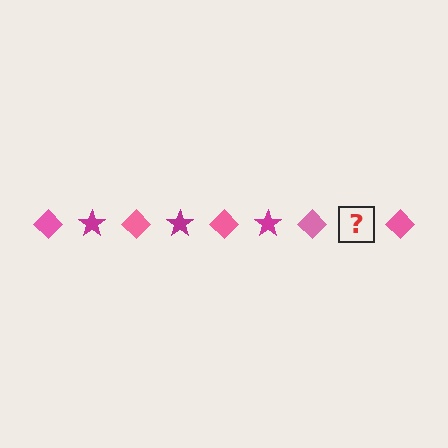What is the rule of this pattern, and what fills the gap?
The rule is that the pattern alternates between pink diamond and magenta star. The gap should be filled with a magenta star.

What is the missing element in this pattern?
The missing element is a magenta star.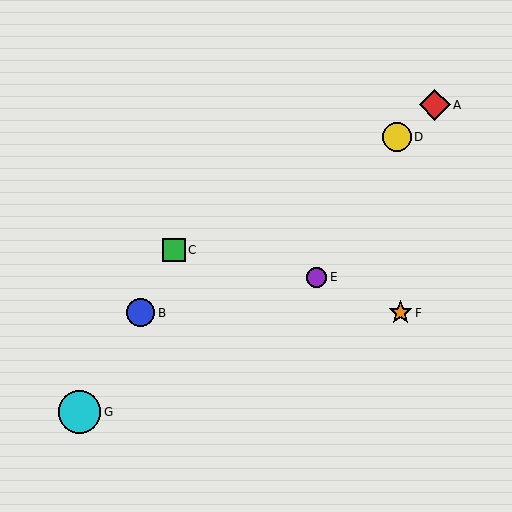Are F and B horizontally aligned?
Yes, both are at y≈313.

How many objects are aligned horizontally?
2 objects (B, F) are aligned horizontally.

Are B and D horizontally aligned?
No, B is at y≈313 and D is at y≈137.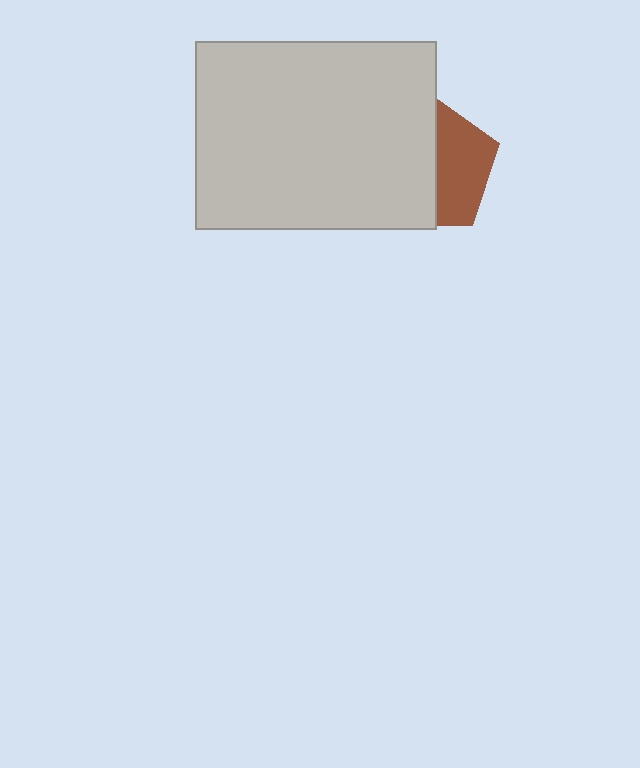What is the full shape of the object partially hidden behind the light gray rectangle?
The partially hidden object is a brown pentagon.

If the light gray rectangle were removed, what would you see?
You would see the complete brown pentagon.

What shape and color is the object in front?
The object in front is a light gray rectangle.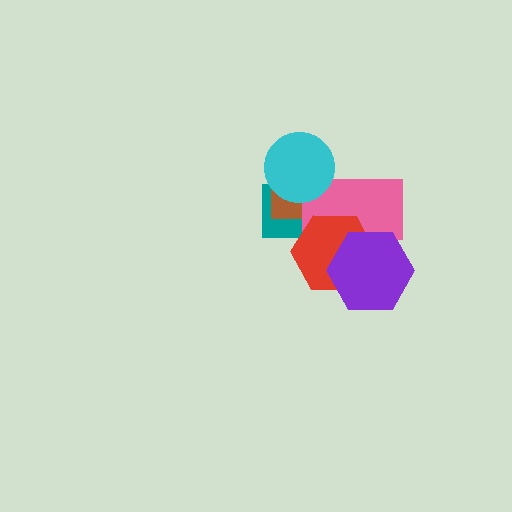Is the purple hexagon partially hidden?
No, no other shape covers it.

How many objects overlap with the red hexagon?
3 objects overlap with the red hexagon.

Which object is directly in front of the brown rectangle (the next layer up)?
The pink rectangle is directly in front of the brown rectangle.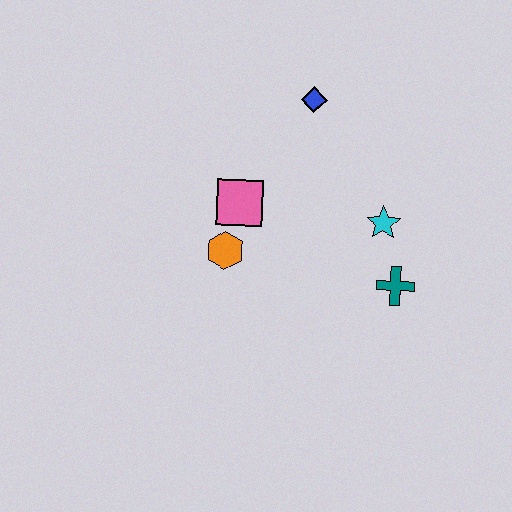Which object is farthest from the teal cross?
The blue diamond is farthest from the teal cross.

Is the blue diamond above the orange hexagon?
Yes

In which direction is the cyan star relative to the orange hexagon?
The cyan star is to the right of the orange hexagon.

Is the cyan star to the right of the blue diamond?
Yes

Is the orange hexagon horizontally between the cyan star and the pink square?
No